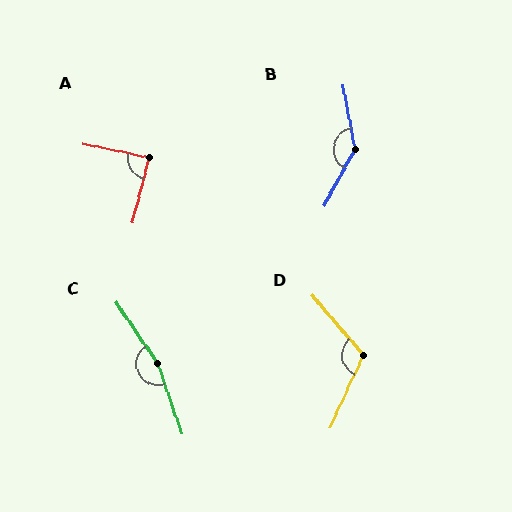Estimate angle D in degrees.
Approximately 115 degrees.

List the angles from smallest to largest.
A (88°), D (115°), B (141°), C (165°).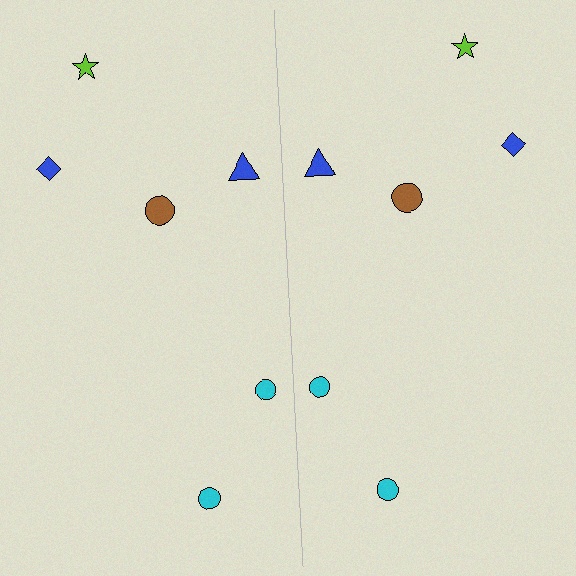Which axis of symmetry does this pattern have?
The pattern has a vertical axis of symmetry running through the center of the image.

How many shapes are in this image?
There are 12 shapes in this image.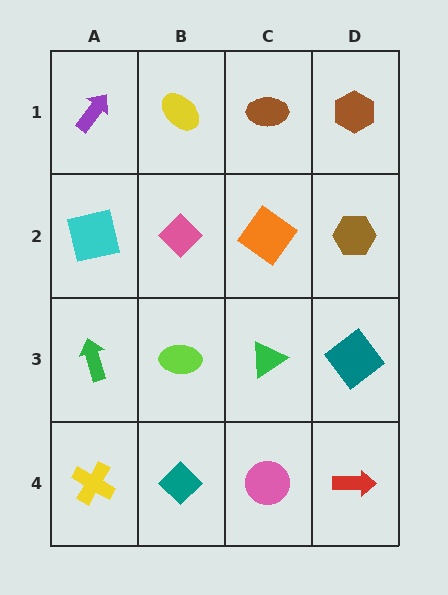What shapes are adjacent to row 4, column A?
A green arrow (row 3, column A), a teal diamond (row 4, column B).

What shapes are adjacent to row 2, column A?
A purple arrow (row 1, column A), a green arrow (row 3, column A), a pink diamond (row 2, column B).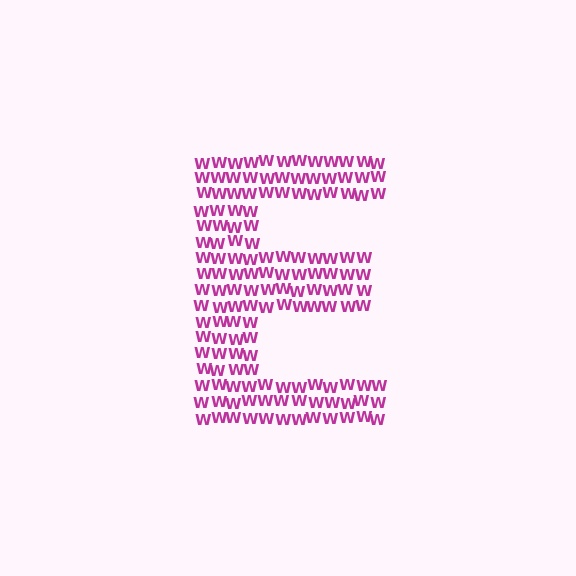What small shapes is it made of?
It is made of small letter W's.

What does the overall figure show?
The overall figure shows the letter E.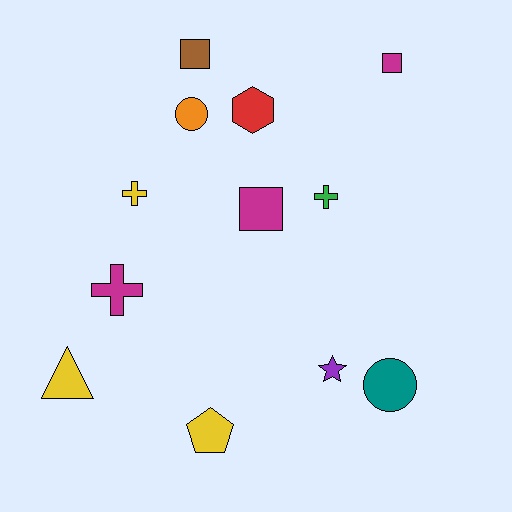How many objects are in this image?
There are 12 objects.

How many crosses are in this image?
There are 3 crosses.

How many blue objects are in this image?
There are no blue objects.